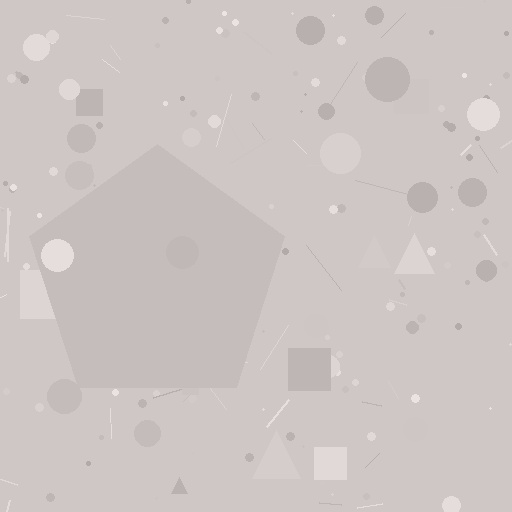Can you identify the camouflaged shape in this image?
The camouflaged shape is a pentagon.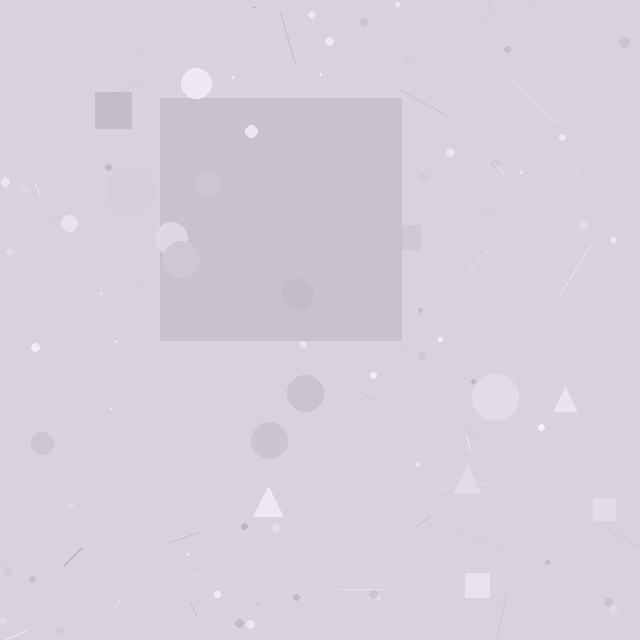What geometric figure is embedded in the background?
A square is embedded in the background.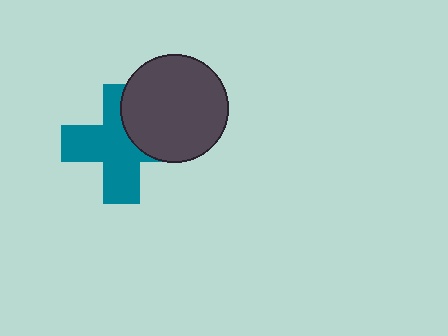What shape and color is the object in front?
The object in front is a dark gray circle.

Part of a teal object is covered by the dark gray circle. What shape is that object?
It is a cross.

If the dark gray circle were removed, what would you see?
You would see the complete teal cross.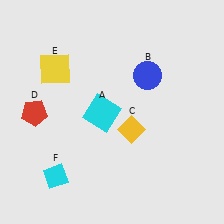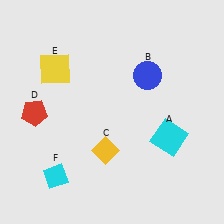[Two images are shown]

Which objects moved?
The objects that moved are: the cyan square (A), the yellow diamond (C).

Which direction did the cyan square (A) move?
The cyan square (A) moved right.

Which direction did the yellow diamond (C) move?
The yellow diamond (C) moved left.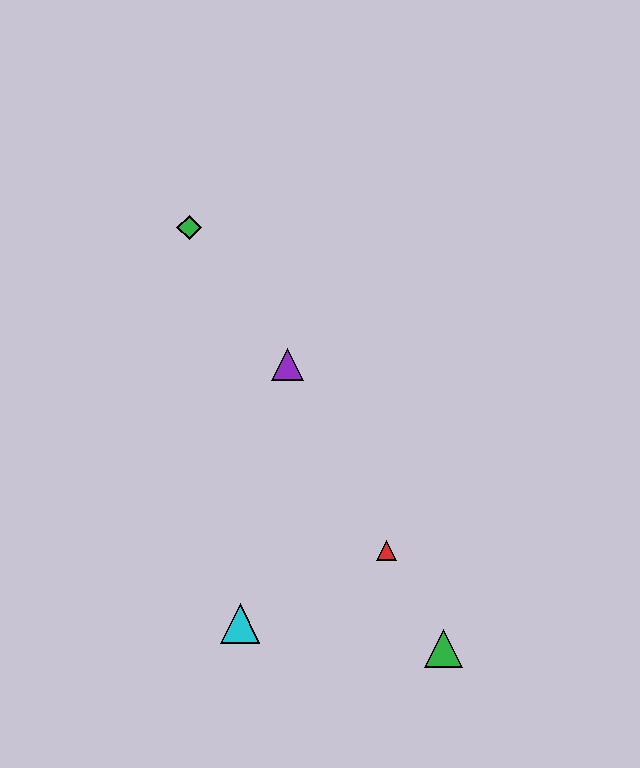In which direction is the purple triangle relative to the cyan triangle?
The purple triangle is above the cyan triangle.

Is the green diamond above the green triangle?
Yes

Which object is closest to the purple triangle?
The green diamond is closest to the purple triangle.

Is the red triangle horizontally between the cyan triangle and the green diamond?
No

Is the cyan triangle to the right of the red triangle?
No